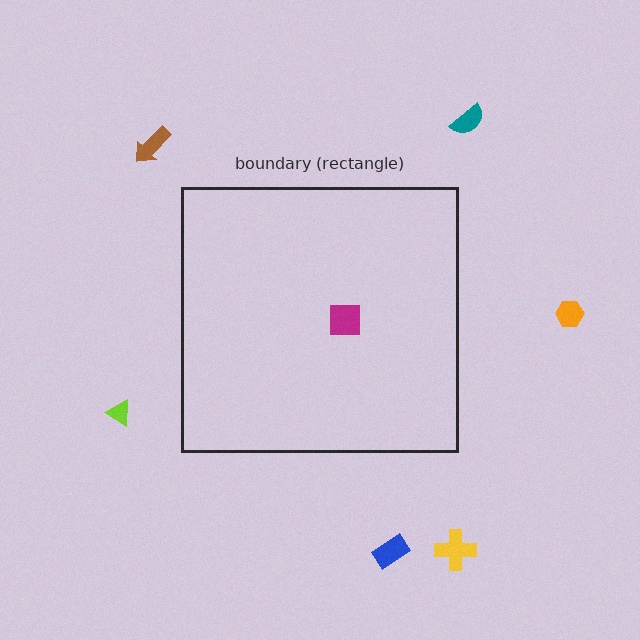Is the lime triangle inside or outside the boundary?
Outside.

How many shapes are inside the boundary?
1 inside, 6 outside.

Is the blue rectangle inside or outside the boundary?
Outside.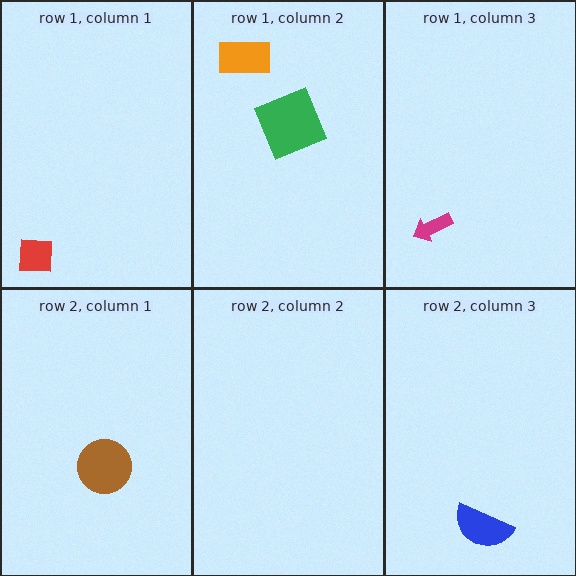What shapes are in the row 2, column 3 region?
The blue semicircle.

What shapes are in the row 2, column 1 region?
The brown circle.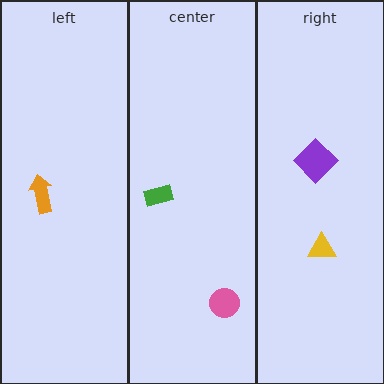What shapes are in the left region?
The orange arrow.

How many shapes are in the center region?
2.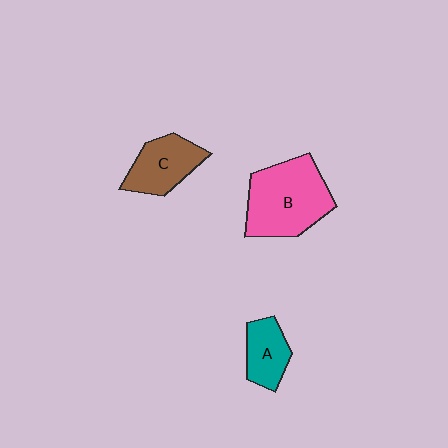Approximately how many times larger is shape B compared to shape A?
Approximately 2.2 times.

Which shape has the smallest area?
Shape A (teal).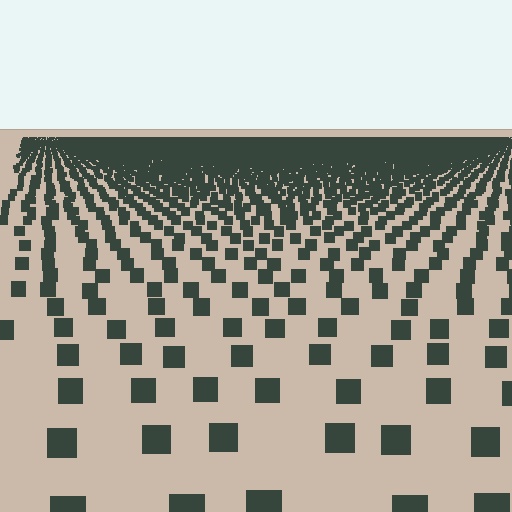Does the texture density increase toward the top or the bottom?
Density increases toward the top.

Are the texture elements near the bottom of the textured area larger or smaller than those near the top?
Larger. Near the bottom, elements are closer to the viewer and appear at a bigger on-screen size.